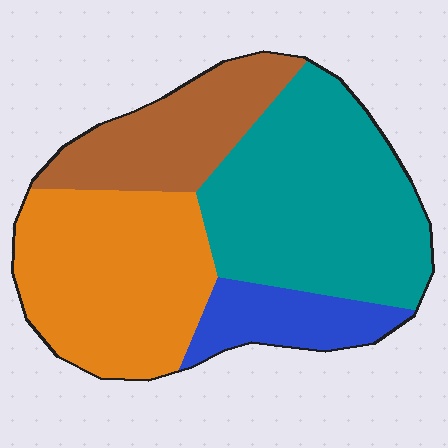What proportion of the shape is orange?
Orange covers about 30% of the shape.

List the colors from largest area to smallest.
From largest to smallest: teal, orange, brown, blue.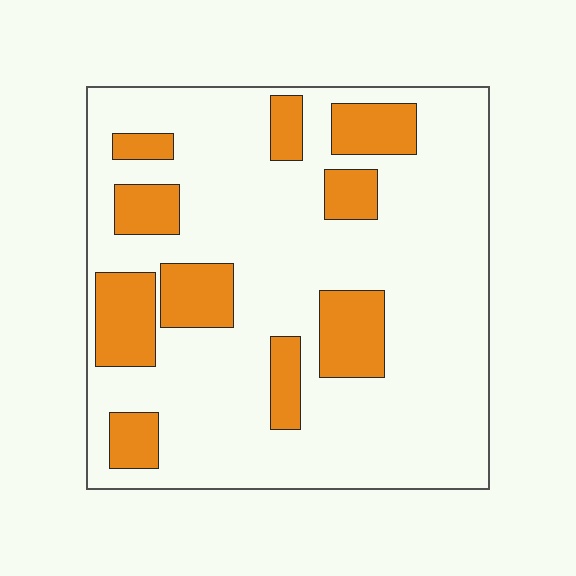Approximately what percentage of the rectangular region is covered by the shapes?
Approximately 20%.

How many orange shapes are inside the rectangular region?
10.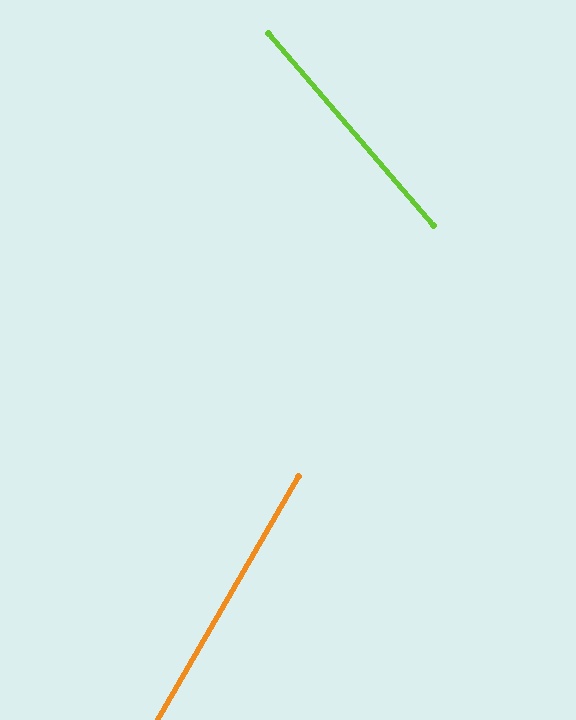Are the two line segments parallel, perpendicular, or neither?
Neither parallel nor perpendicular — they differ by about 71°.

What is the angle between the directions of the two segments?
Approximately 71 degrees.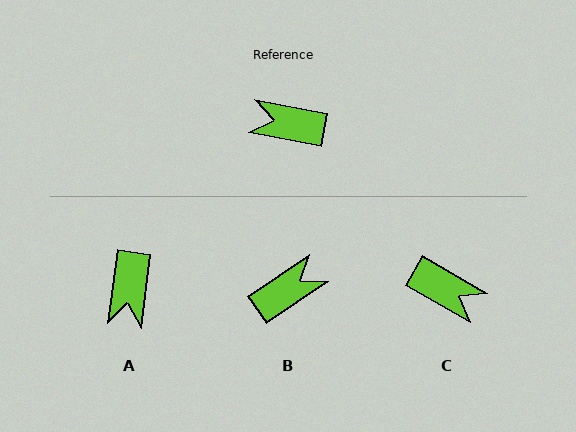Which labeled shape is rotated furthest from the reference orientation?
C, about 161 degrees away.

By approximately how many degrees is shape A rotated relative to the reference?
Approximately 94 degrees counter-clockwise.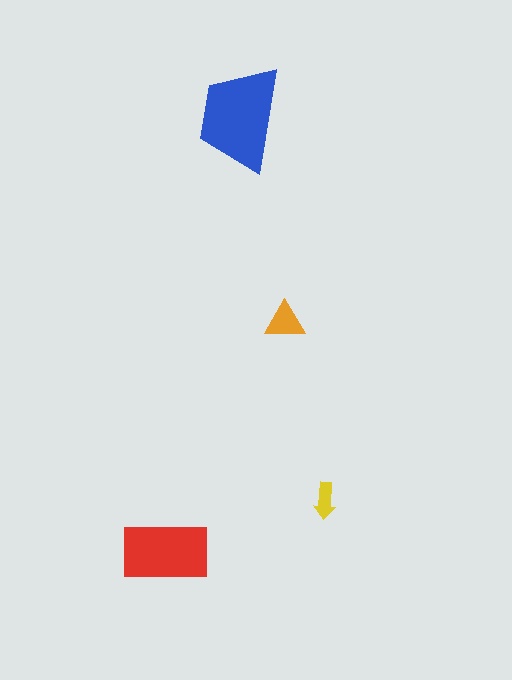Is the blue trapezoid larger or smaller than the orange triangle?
Larger.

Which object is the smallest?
The yellow arrow.